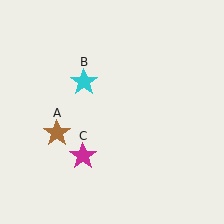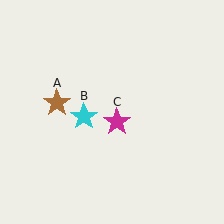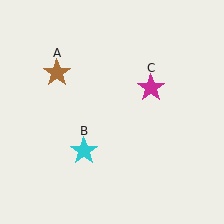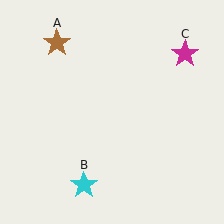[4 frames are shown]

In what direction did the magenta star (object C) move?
The magenta star (object C) moved up and to the right.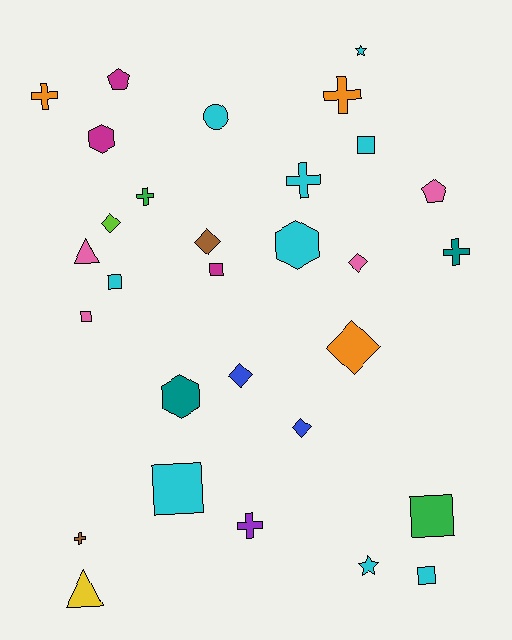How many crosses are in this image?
There are 7 crosses.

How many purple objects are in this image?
There is 1 purple object.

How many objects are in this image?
There are 30 objects.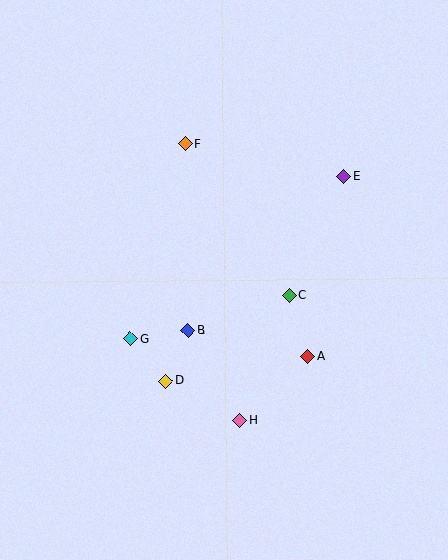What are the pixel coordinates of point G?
Point G is at (130, 339).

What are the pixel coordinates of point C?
Point C is at (289, 296).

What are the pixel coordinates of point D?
Point D is at (166, 381).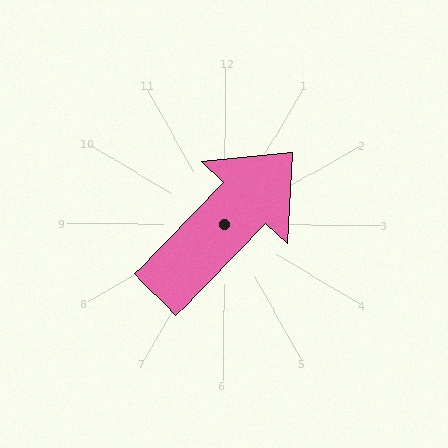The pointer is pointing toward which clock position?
Roughly 1 o'clock.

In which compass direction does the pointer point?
Northeast.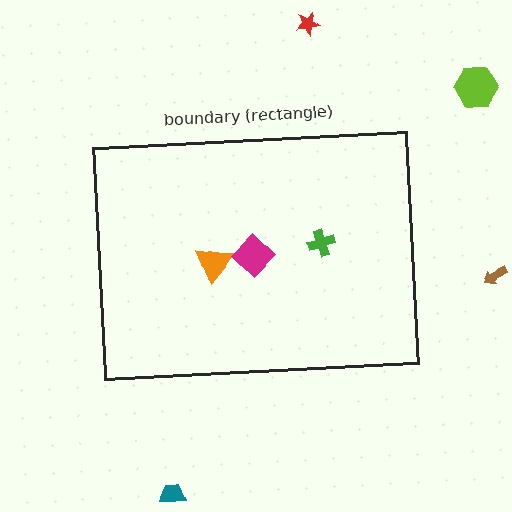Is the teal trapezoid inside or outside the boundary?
Outside.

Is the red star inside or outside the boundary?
Outside.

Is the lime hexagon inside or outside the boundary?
Outside.